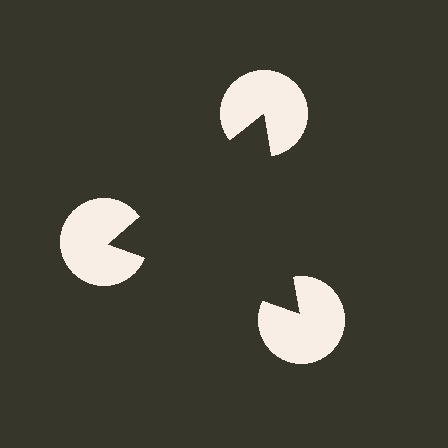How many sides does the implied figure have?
3 sides.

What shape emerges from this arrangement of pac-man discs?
An illusory triangle — its edges are inferred from the aligned wedge cuts in the pac-man discs, not physically drawn.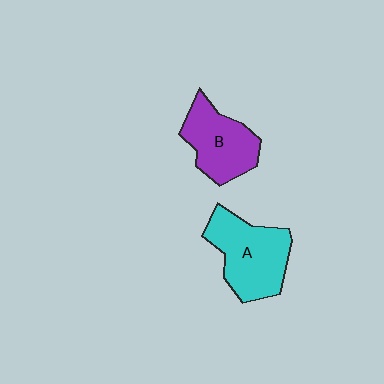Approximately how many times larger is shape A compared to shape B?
Approximately 1.2 times.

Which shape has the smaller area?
Shape B (purple).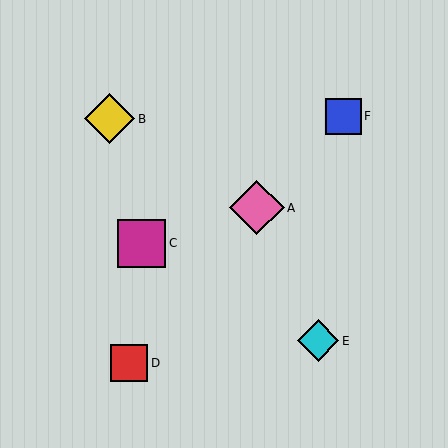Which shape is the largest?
The pink diamond (labeled A) is the largest.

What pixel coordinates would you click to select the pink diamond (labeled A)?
Click at (257, 208) to select the pink diamond A.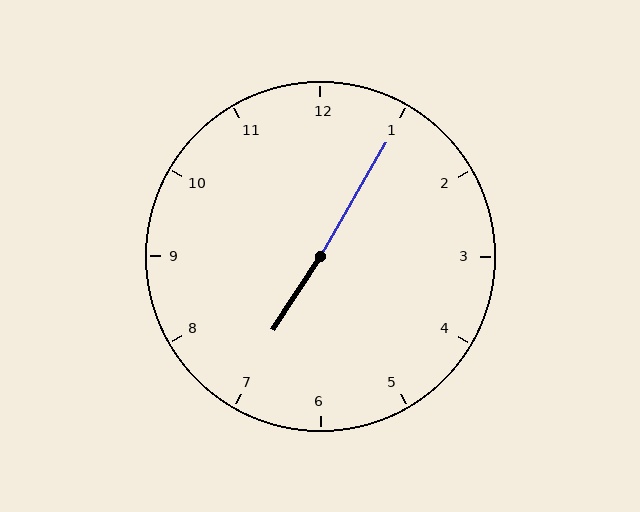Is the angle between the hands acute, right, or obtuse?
It is obtuse.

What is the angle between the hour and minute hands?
Approximately 178 degrees.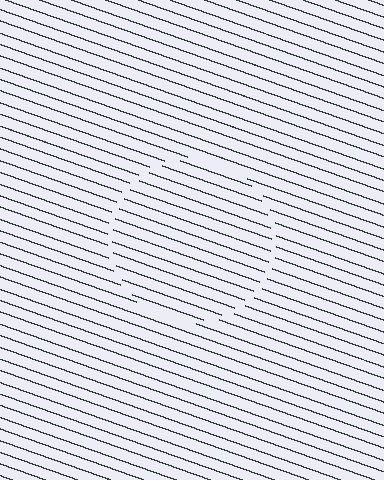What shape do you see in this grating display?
An illusory circle. The interior of the shape contains the same grating, shifted by half a period — the contour is defined by the phase discontinuity where line-ends from the inner and outer gratings abut.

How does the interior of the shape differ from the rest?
The interior of the shape contains the same grating, shifted by half a period — the contour is defined by the phase discontinuity where line-ends from the inner and outer gratings abut.